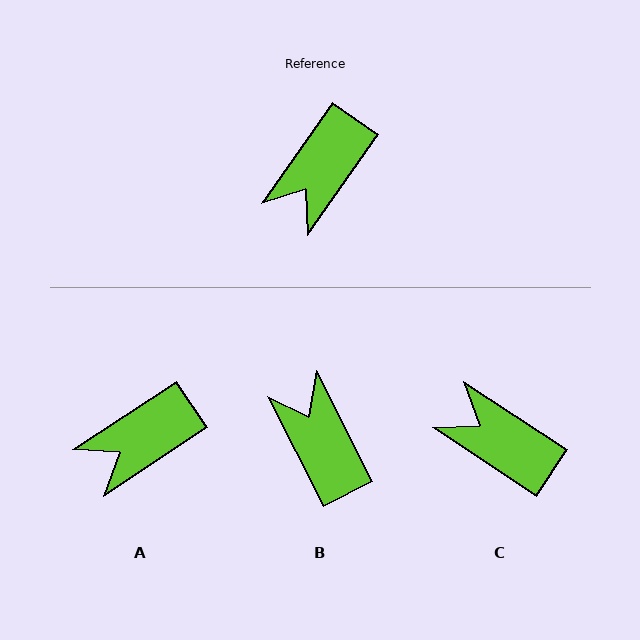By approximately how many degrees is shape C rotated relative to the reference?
Approximately 88 degrees clockwise.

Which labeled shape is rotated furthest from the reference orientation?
B, about 118 degrees away.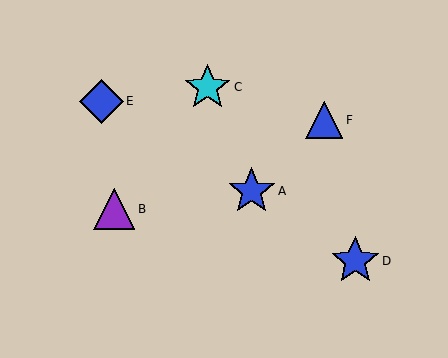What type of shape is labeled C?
Shape C is a cyan star.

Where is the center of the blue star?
The center of the blue star is at (355, 261).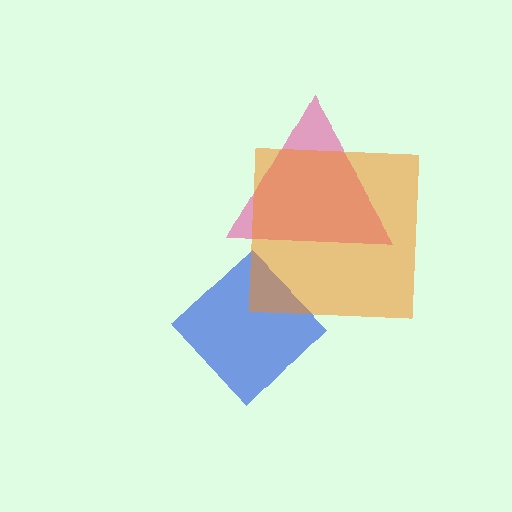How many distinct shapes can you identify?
There are 3 distinct shapes: a pink triangle, a blue diamond, an orange square.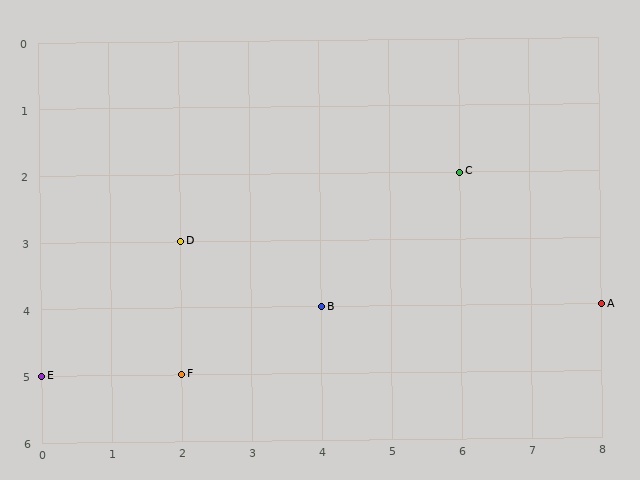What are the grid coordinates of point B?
Point B is at grid coordinates (4, 4).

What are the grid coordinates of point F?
Point F is at grid coordinates (2, 5).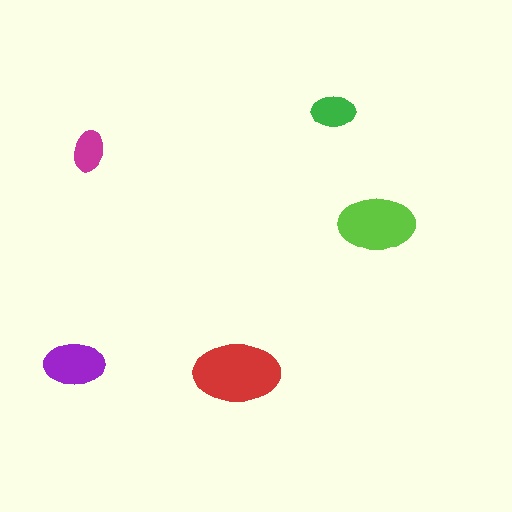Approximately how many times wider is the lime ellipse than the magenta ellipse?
About 2 times wider.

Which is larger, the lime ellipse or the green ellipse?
The lime one.